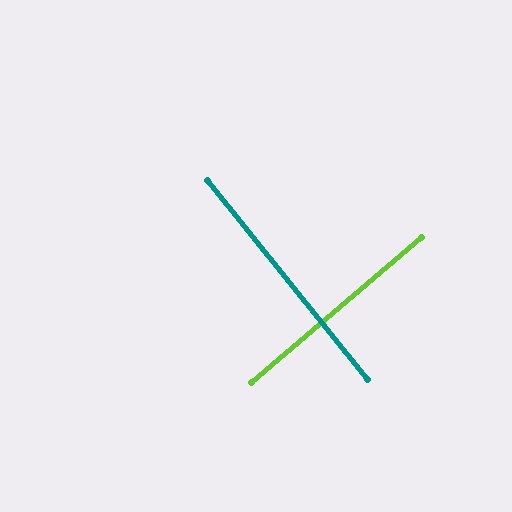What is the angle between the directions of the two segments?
Approximately 88 degrees.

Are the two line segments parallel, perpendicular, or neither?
Perpendicular — they meet at approximately 88°.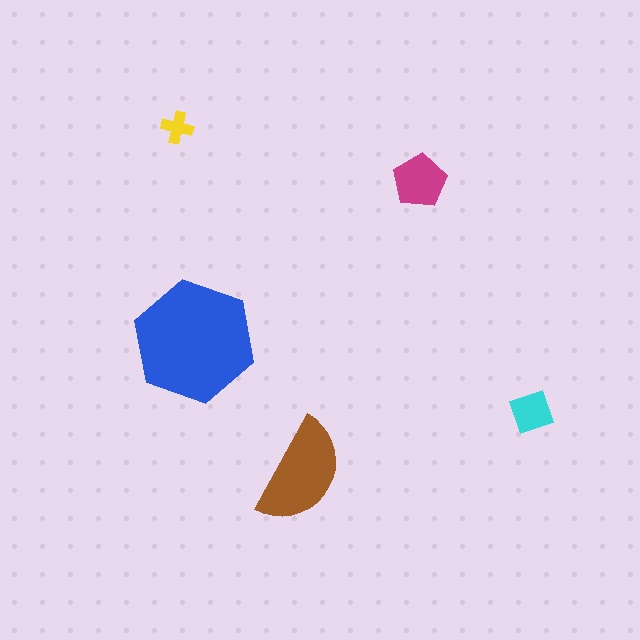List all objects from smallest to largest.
The yellow cross, the cyan diamond, the magenta pentagon, the brown semicircle, the blue hexagon.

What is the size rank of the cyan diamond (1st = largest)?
4th.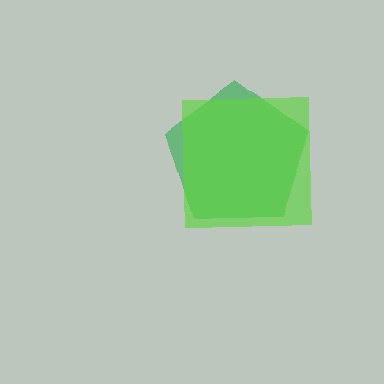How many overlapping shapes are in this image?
There are 2 overlapping shapes in the image.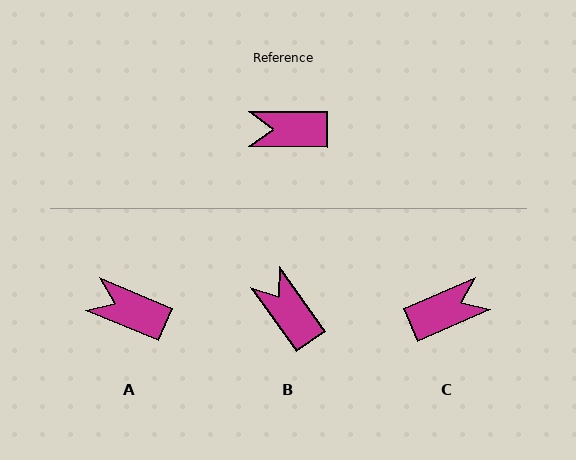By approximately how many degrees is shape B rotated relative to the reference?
Approximately 54 degrees clockwise.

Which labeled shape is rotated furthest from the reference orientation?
C, about 156 degrees away.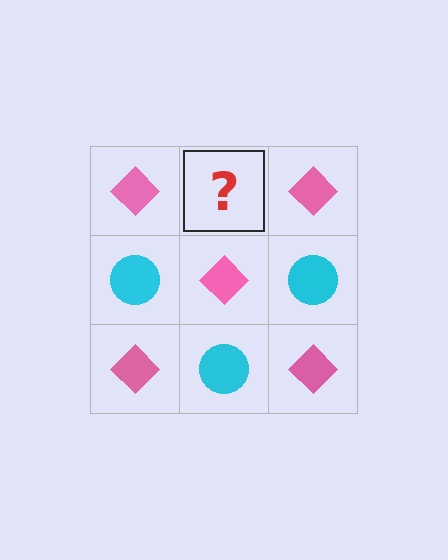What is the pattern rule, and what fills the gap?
The rule is that it alternates pink diamond and cyan circle in a checkerboard pattern. The gap should be filled with a cyan circle.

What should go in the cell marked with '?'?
The missing cell should contain a cyan circle.